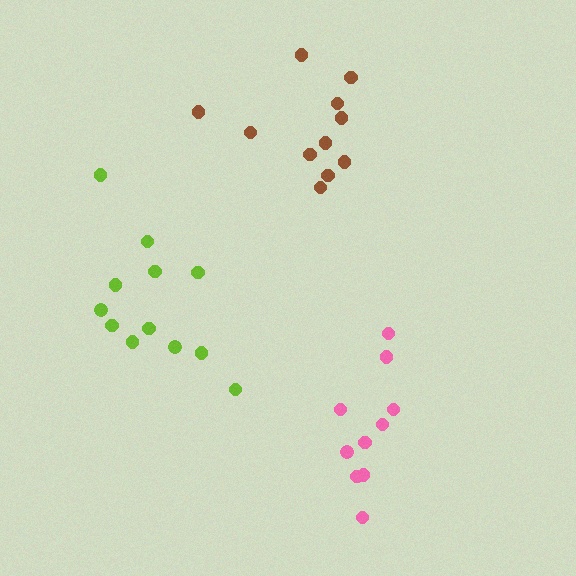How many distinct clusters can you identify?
There are 3 distinct clusters.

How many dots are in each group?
Group 1: 11 dots, Group 2: 12 dots, Group 3: 10 dots (33 total).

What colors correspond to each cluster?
The clusters are colored: brown, lime, pink.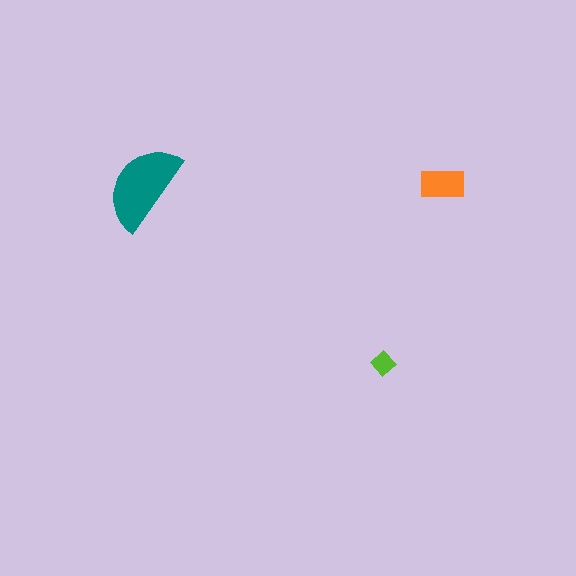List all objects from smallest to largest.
The lime diamond, the orange rectangle, the teal semicircle.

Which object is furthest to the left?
The teal semicircle is leftmost.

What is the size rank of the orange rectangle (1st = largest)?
2nd.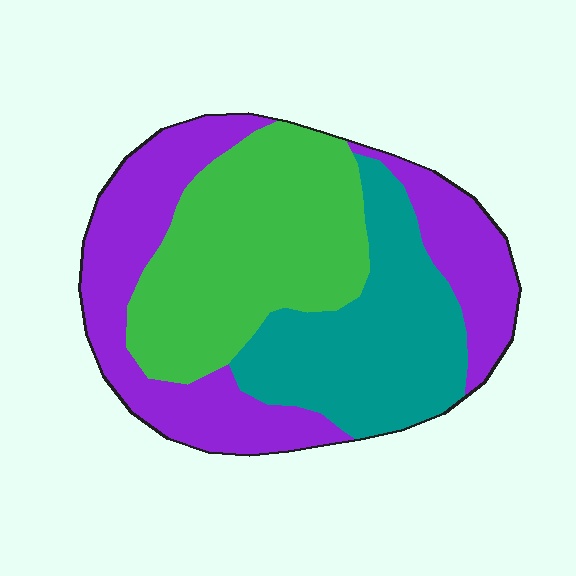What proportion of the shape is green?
Green covers about 35% of the shape.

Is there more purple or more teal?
Purple.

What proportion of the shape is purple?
Purple takes up about three eighths (3/8) of the shape.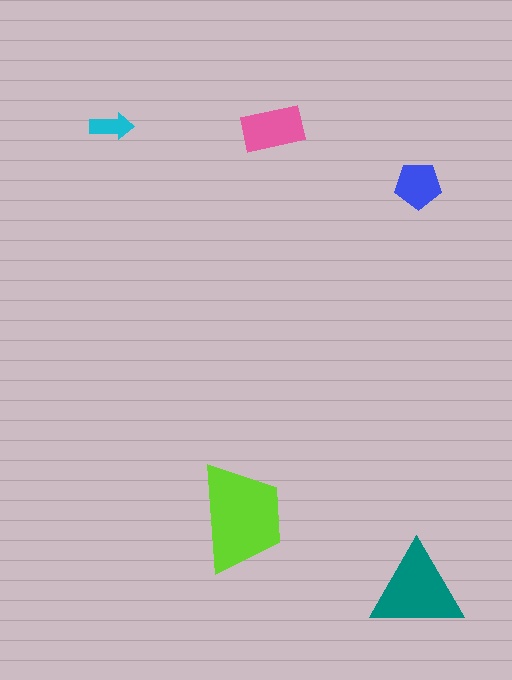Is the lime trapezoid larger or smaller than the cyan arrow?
Larger.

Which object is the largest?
The lime trapezoid.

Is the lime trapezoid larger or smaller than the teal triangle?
Larger.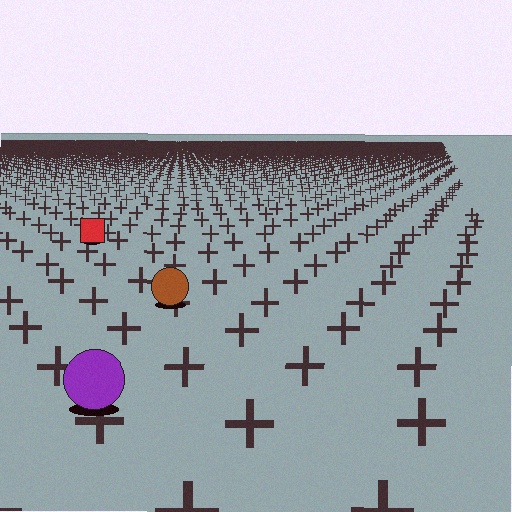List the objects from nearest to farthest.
From nearest to farthest: the purple circle, the brown circle, the red square.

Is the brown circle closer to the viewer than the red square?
Yes. The brown circle is closer — you can tell from the texture gradient: the ground texture is coarser near it.